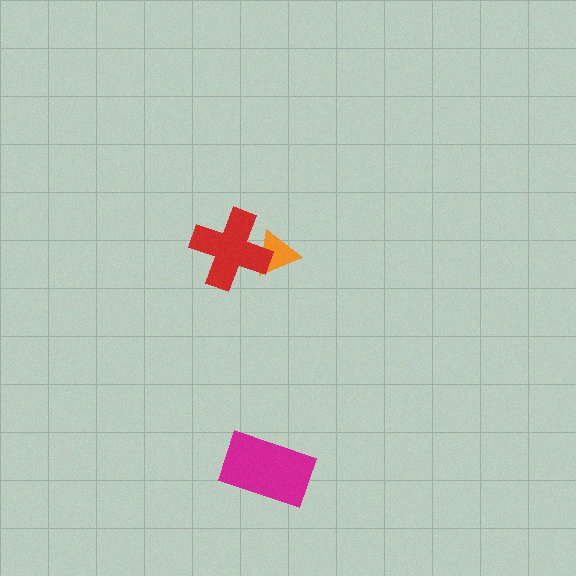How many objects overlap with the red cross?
1 object overlaps with the red cross.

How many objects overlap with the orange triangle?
1 object overlaps with the orange triangle.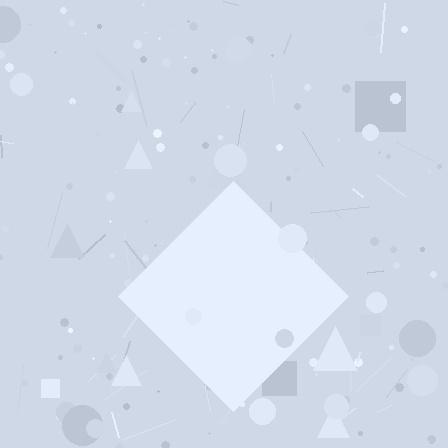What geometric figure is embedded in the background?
A diamond is embedded in the background.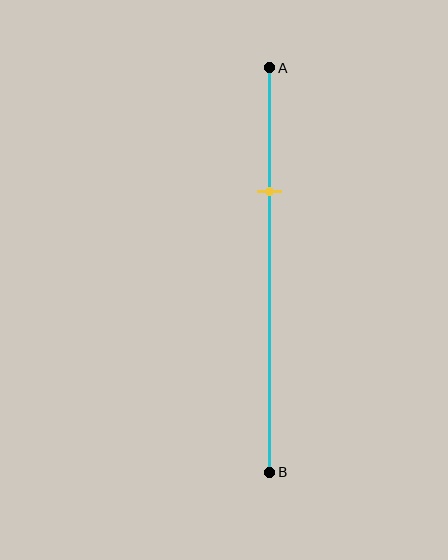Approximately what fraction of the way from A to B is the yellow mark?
The yellow mark is approximately 30% of the way from A to B.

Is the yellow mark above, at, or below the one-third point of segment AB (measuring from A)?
The yellow mark is approximately at the one-third point of segment AB.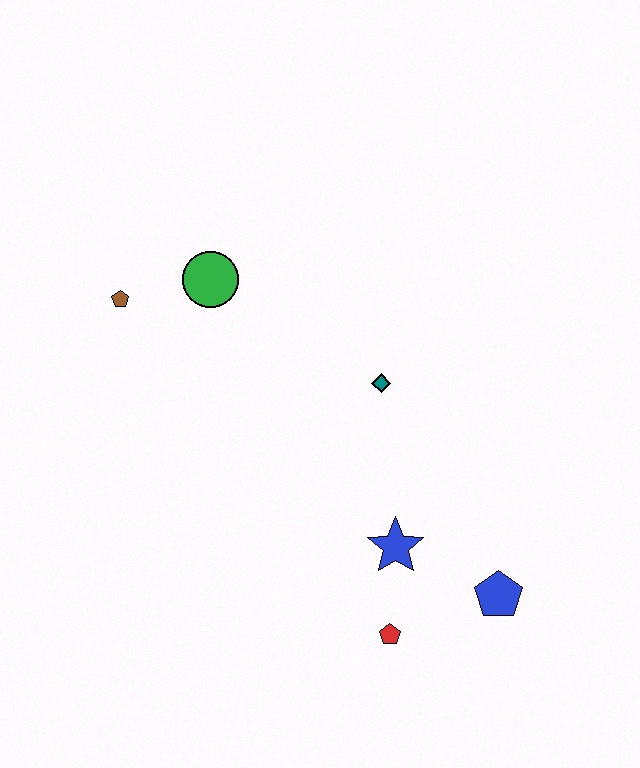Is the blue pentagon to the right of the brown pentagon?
Yes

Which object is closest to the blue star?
The red pentagon is closest to the blue star.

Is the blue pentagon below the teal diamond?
Yes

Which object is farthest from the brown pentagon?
The blue pentagon is farthest from the brown pentagon.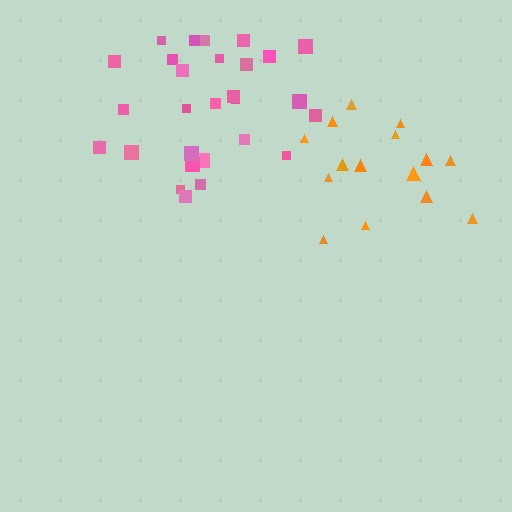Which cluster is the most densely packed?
Pink.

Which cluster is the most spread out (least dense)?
Orange.